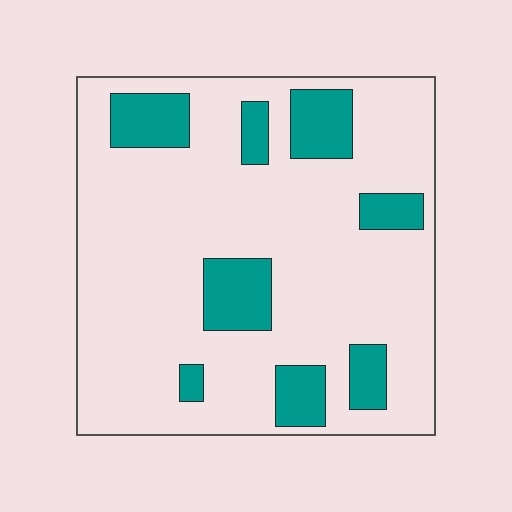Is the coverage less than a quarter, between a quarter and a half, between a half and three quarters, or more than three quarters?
Less than a quarter.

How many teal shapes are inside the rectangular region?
8.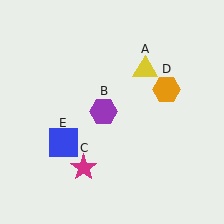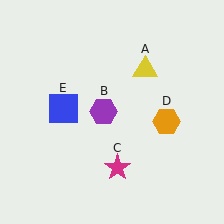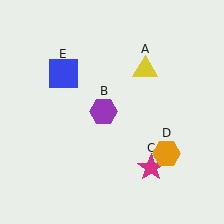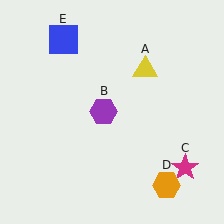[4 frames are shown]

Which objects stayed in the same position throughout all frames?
Yellow triangle (object A) and purple hexagon (object B) remained stationary.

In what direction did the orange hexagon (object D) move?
The orange hexagon (object D) moved down.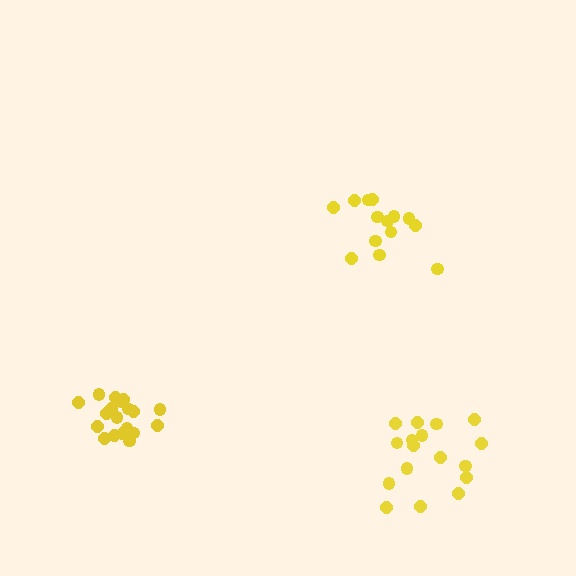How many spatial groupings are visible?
There are 3 spatial groupings.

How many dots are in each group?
Group 1: 19 dots, Group 2: 14 dots, Group 3: 17 dots (50 total).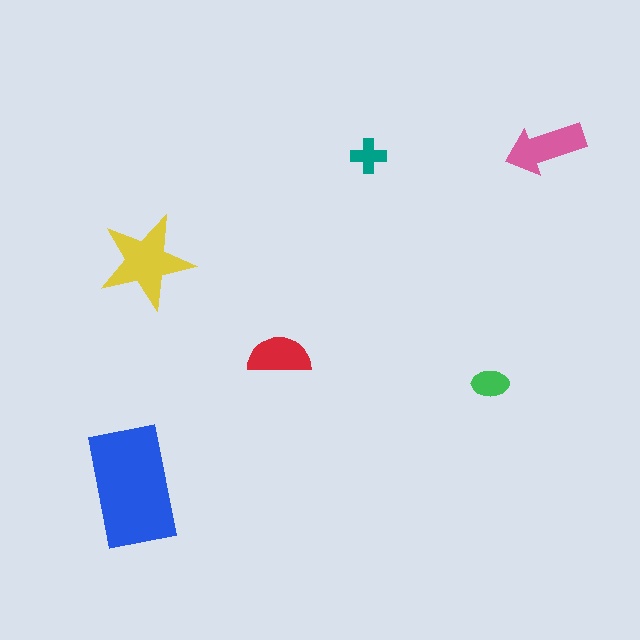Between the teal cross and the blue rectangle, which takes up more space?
The blue rectangle.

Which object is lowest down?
The blue rectangle is bottommost.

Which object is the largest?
The blue rectangle.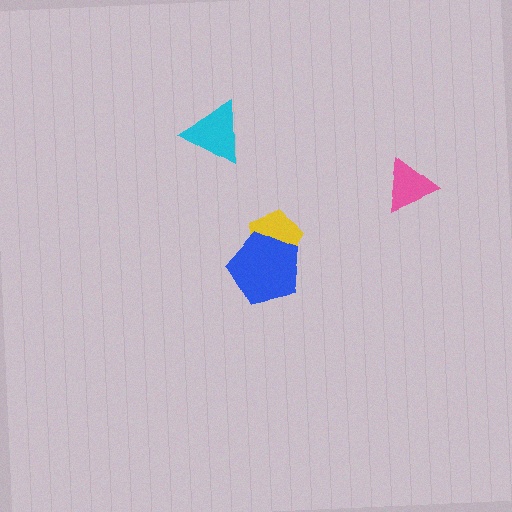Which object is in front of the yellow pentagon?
The blue pentagon is in front of the yellow pentagon.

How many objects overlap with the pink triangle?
0 objects overlap with the pink triangle.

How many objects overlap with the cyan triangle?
0 objects overlap with the cyan triangle.